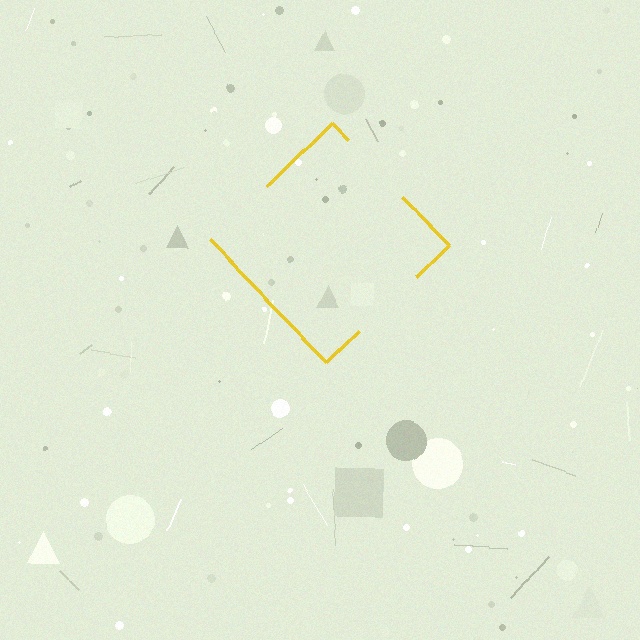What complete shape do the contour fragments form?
The contour fragments form a diamond.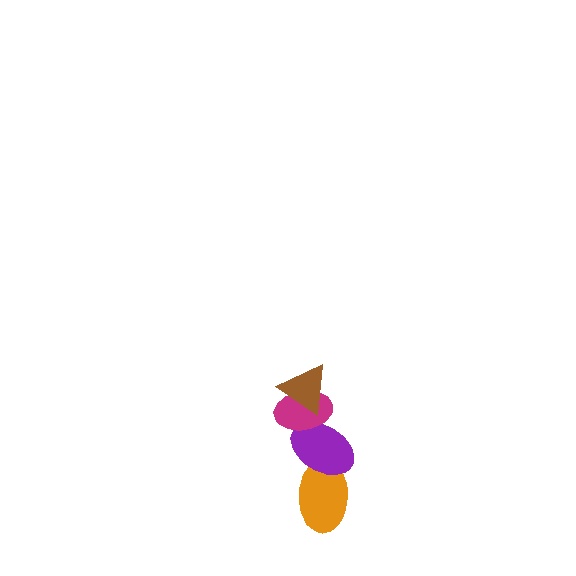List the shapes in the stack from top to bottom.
From top to bottom: the brown triangle, the magenta ellipse, the purple ellipse, the orange ellipse.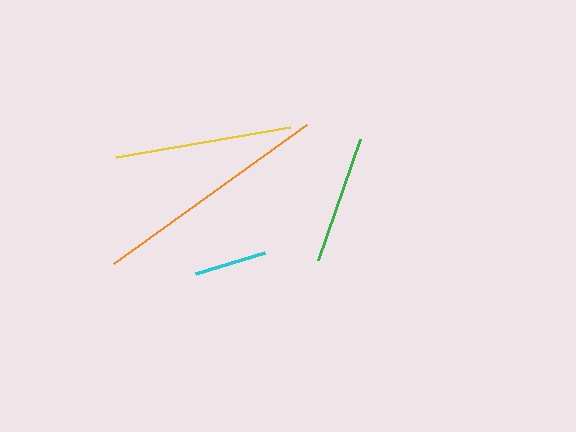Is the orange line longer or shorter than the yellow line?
The orange line is longer than the yellow line.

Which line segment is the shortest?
The cyan line is the shortest at approximately 73 pixels.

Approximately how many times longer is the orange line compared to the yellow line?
The orange line is approximately 1.3 times the length of the yellow line.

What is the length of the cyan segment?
The cyan segment is approximately 73 pixels long.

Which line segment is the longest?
The orange line is the longest at approximately 238 pixels.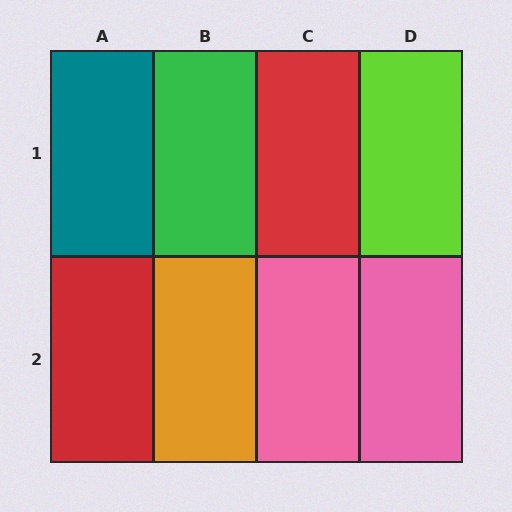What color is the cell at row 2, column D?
Pink.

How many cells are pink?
2 cells are pink.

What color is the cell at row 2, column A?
Red.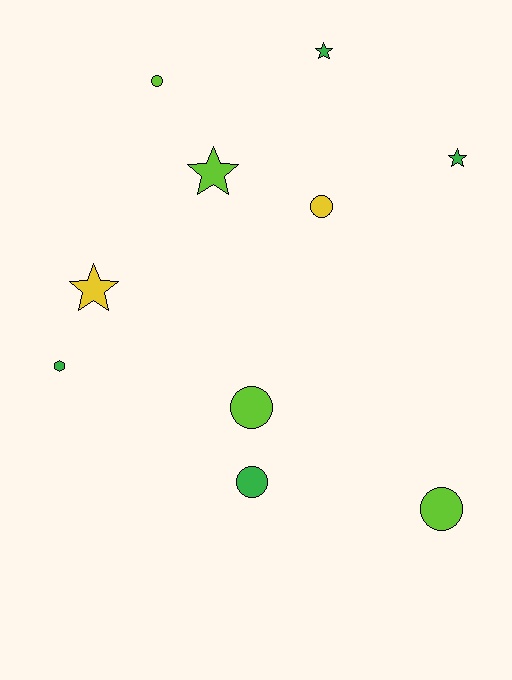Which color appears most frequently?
Green, with 4 objects.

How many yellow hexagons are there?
There are no yellow hexagons.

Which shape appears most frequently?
Circle, with 5 objects.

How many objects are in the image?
There are 10 objects.